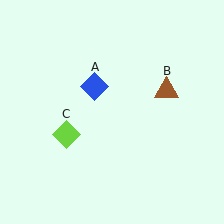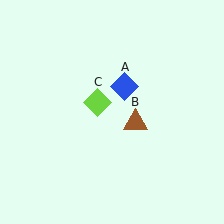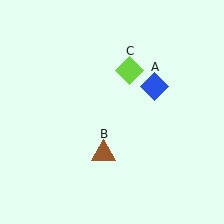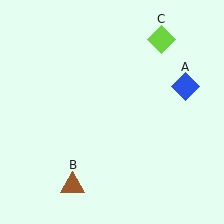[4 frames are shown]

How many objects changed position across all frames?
3 objects changed position: blue diamond (object A), brown triangle (object B), lime diamond (object C).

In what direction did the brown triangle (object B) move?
The brown triangle (object B) moved down and to the left.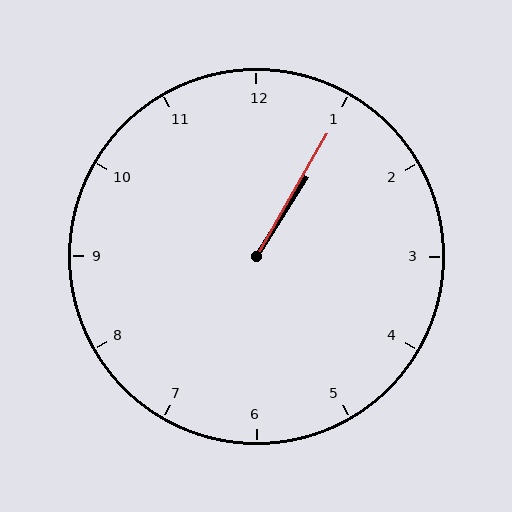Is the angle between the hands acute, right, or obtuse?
It is acute.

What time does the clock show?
1:05.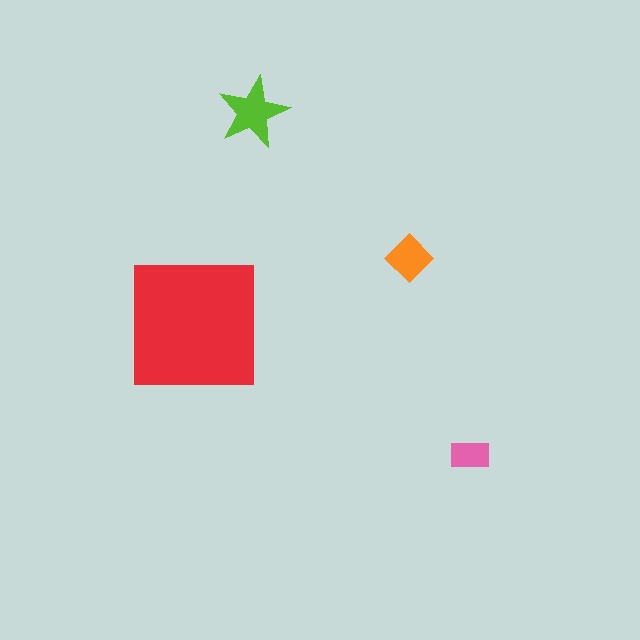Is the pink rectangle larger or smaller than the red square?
Smaller.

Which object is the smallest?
The pink rectangle.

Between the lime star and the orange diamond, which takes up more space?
The lime star.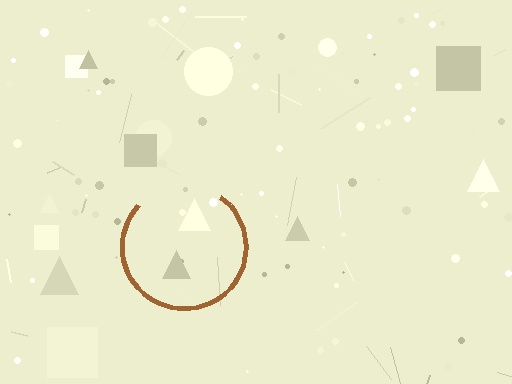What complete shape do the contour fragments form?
The contour fragments form a circle.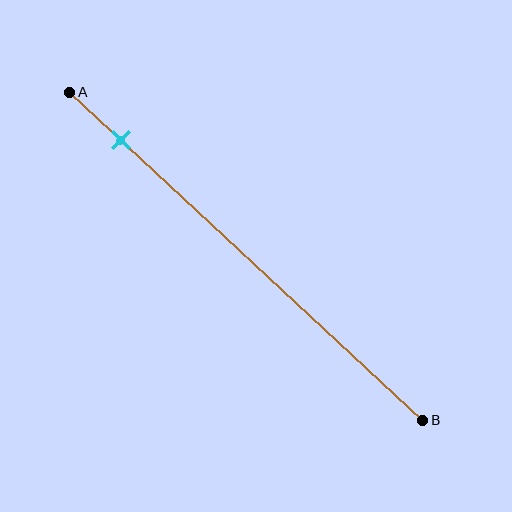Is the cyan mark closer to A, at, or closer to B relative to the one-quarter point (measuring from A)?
The cyan mark is closer to point A than the one-quarter point of segment AB.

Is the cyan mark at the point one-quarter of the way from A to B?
No, the mark is at about 15% from A, not at the 25% one-quarter point.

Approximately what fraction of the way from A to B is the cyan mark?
The cyan mark is approximately 15% of the way from A to B.